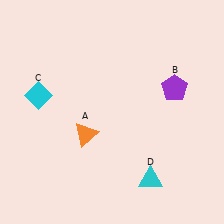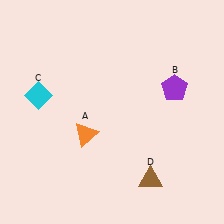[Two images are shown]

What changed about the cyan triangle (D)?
In Image 1, D is cyan. In Image 2, it changed to brown.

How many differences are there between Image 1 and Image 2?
There is 1 difference between the two images.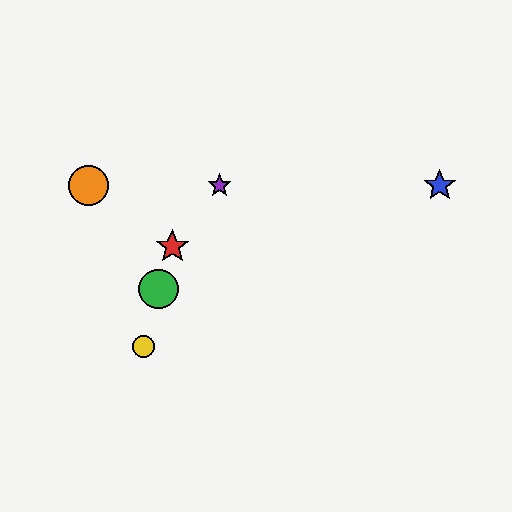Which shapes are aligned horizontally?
The blue star, the purple star, the orange circle are aligned horizontally.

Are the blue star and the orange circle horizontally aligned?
Yes, both are at y≈186.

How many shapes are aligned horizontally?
3 shapes (the blue star, the purple star, the orange circle) are aligned horizontally.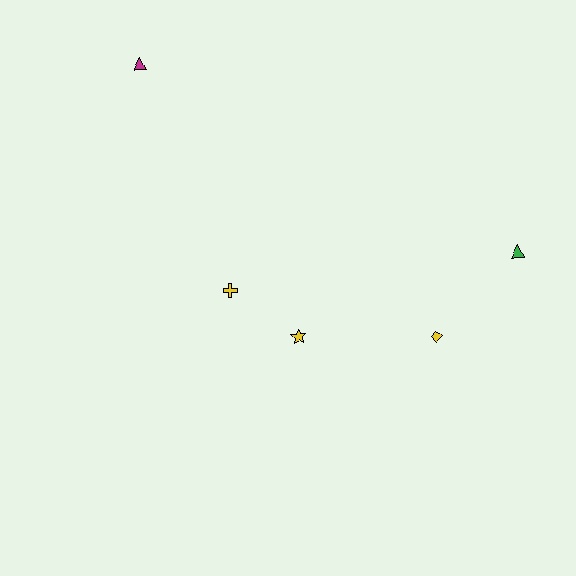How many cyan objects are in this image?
There are no cyan objects.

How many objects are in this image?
There are 5 objects.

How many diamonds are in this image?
There is 1 diamond.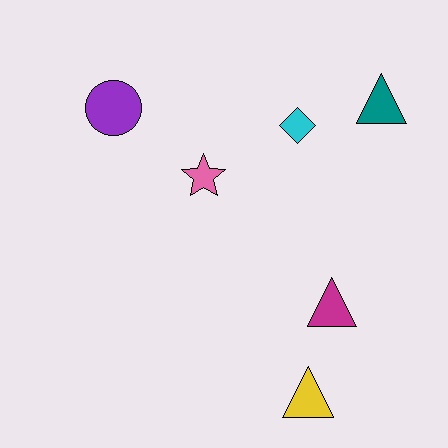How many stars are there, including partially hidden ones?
There is 1 star.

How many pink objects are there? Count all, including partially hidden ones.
There is 1 pink object.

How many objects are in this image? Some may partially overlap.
There are 6 objects.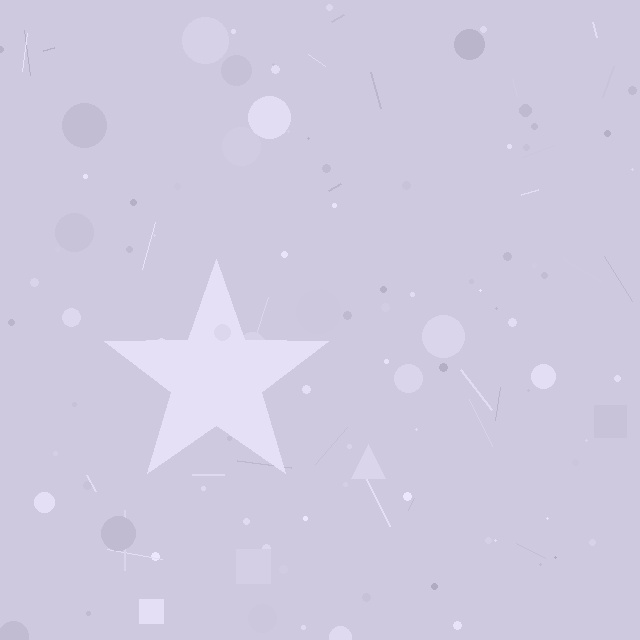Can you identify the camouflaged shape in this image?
The camouflaged shape is a star.